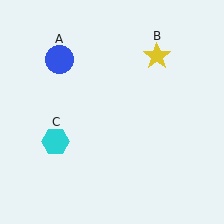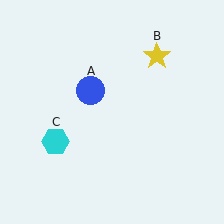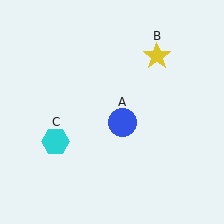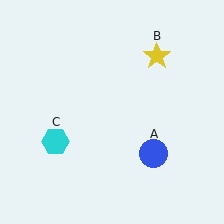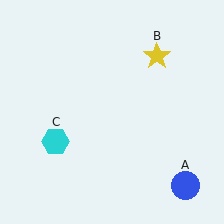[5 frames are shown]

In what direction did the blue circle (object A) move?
The blue circle (object A) moved down and to the right.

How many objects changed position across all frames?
1 object changed position: blue circle (object A).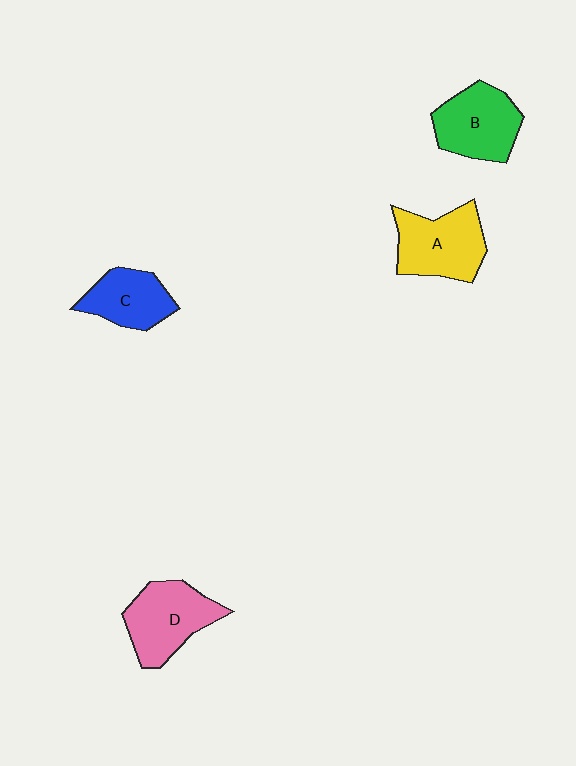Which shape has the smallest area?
Shape C (blue).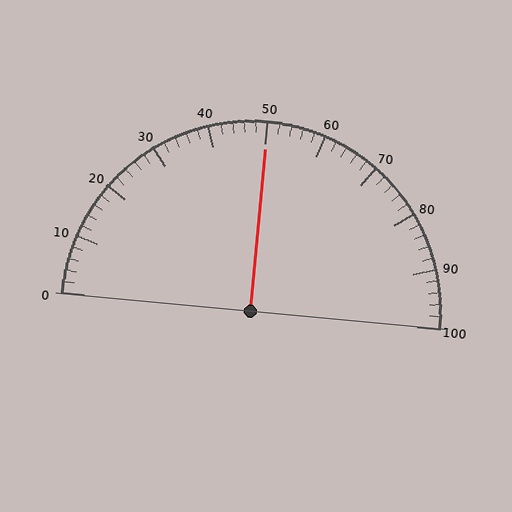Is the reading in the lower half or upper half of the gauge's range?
The reading is in the upper half of the range (0 to 100).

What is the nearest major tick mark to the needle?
The nearest major tick mark is 50.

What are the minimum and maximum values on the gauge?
The gauge ranges from 0 to 100.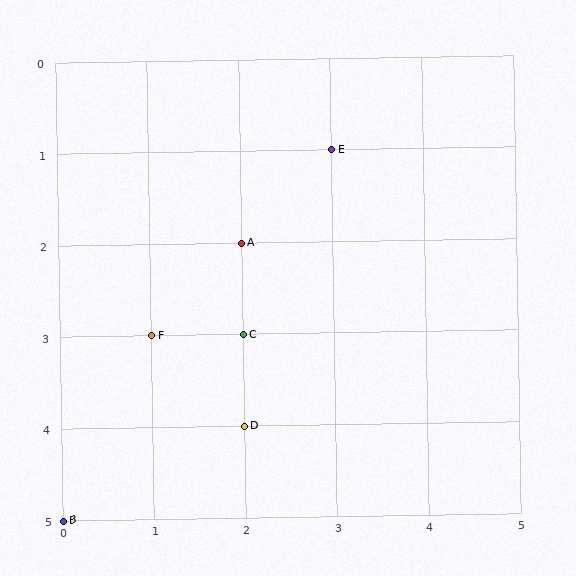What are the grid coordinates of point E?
Point E is at grid coordinates (3, 1).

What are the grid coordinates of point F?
Point F is at grid coordinates (1, 3).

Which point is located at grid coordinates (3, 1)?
Point E is at (3, 1).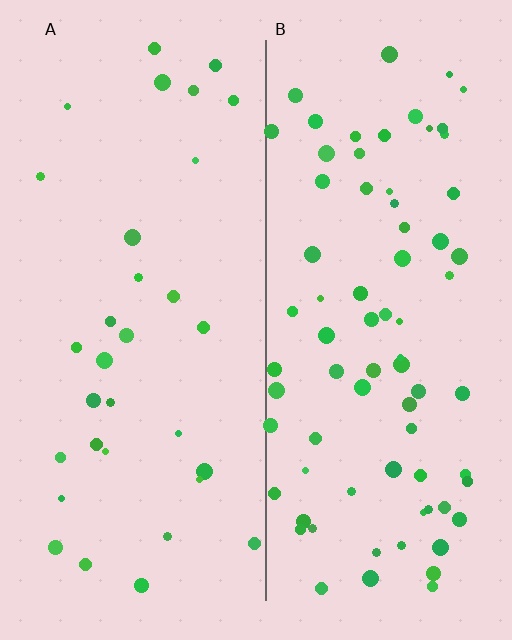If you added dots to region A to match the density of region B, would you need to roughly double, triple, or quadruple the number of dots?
Approximately double.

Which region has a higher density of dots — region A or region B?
B (the right).